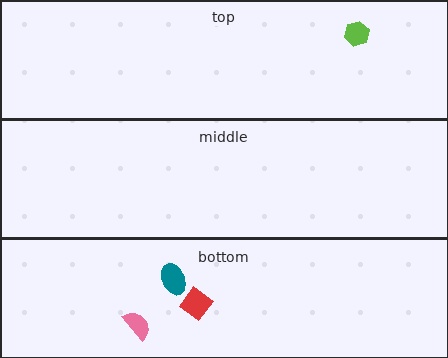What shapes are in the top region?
The lime hexagon.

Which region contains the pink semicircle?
The bottom region.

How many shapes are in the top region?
1.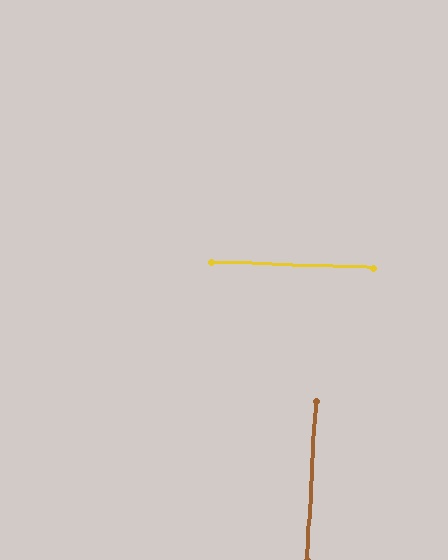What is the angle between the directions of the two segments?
Approximately 89 degrees.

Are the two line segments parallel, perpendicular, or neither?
Perpendicular — they meet at approximately 89°.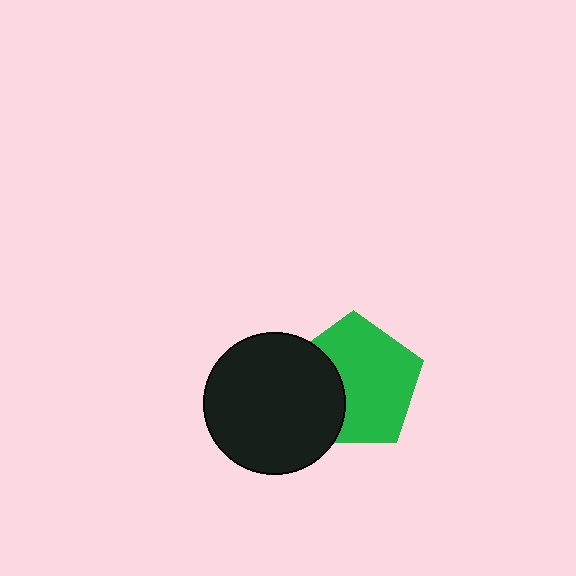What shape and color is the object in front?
The object in front is a black circle.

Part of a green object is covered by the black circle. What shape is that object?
It is a pentagon.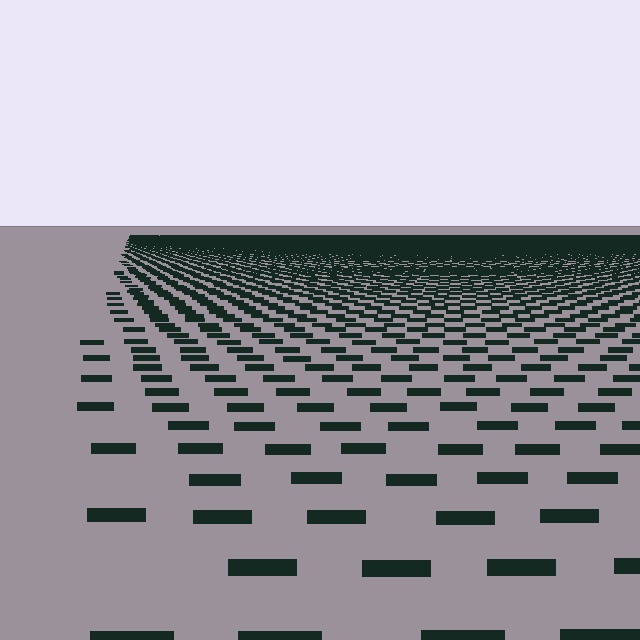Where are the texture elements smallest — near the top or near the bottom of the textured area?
Near the top.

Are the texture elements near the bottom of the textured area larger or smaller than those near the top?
Larger. Near the bottom, elements are closer to the viewer and appear at a bigger on-screen size.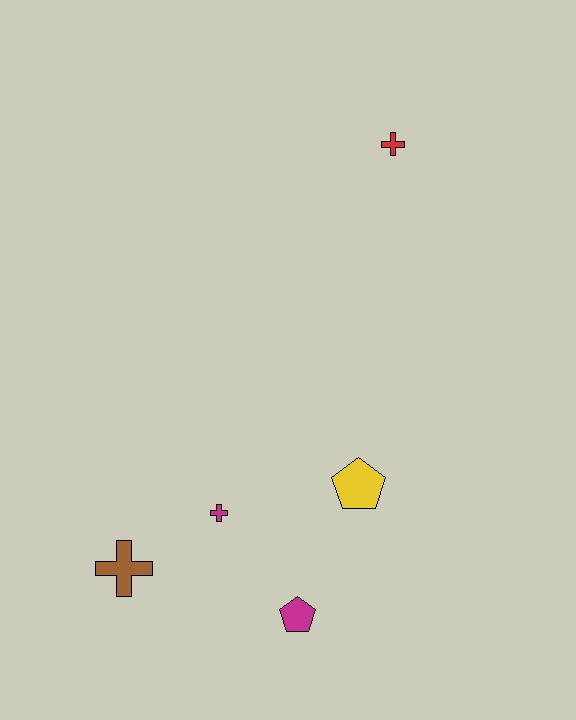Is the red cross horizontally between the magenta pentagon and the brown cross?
No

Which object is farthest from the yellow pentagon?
The red cross is farthest from the yellow pentagon.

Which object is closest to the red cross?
The yellow pentagon is closest to the red cross.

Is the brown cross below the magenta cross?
Yes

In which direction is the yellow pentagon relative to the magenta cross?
The yellow pentagon is to the right of the magenta cross.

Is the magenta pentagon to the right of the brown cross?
Yes